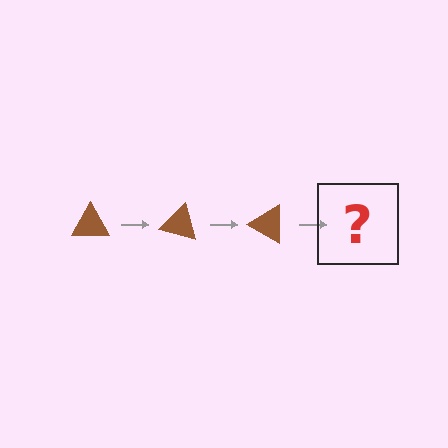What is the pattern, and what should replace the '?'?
The pattern is that the triangle rotates 15 degrees each step. The '?' should be a brown triangle rotated 45 degrees.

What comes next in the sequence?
The next element should be a brown triangle rotated 45 degrees.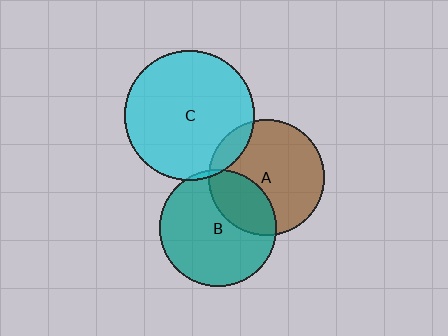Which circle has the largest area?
Circle C (cyan).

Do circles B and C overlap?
Yes.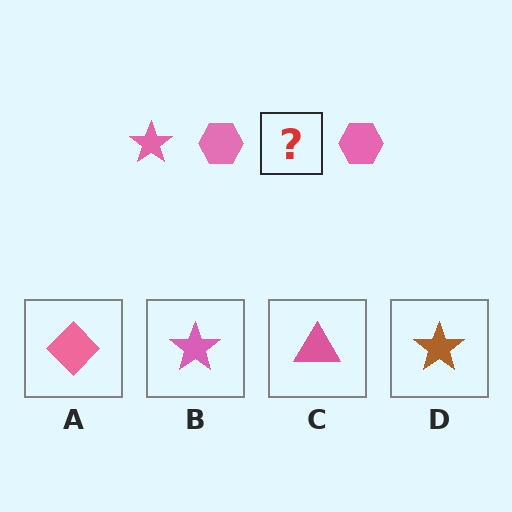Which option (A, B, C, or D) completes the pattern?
B.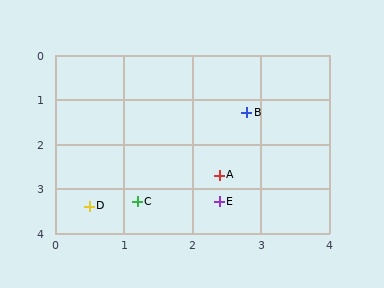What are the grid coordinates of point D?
Point D is at approximately (0.5, 3.4).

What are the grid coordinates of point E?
Point E is at approximately (2.4, 3.3).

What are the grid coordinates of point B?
Point B is at approximately (2.8, 1.3).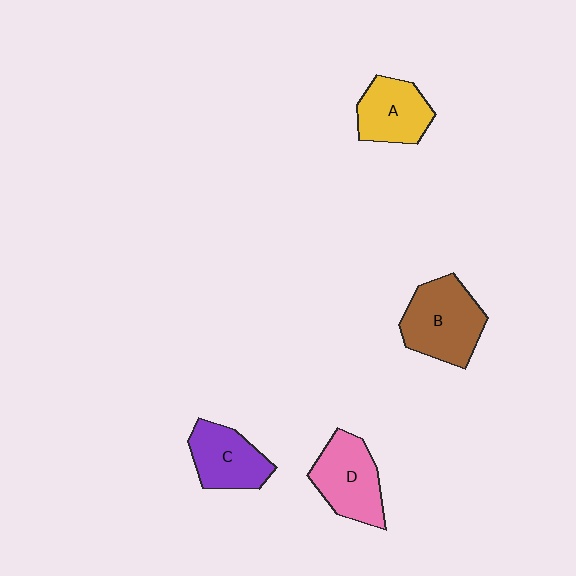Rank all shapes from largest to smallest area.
From largest to smallest: B (brown), D (pink), C (purple), A (yellow).